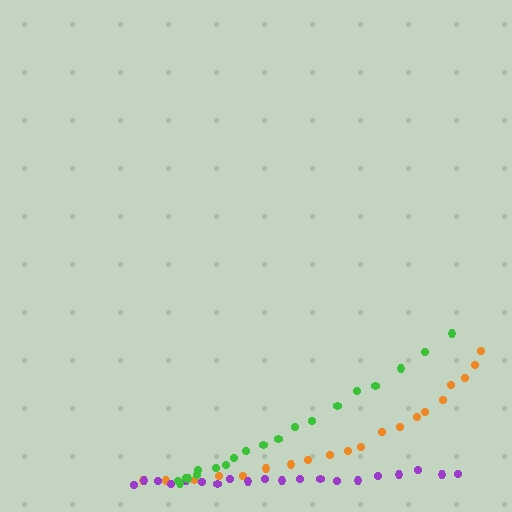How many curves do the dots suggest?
There are 3 distinct paths.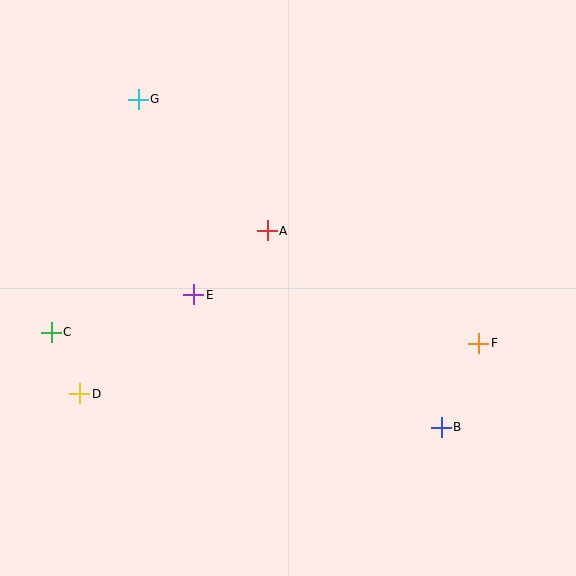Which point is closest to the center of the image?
Point A at (267, 231) is closest to the center.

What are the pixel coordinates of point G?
Point G is at (138, 99).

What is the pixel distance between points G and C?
The distance between G and C is 249 pixels.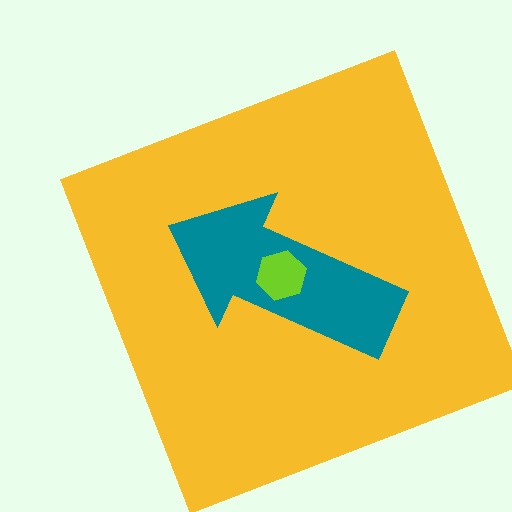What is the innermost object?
The lime hexagon.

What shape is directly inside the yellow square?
The teal arrow.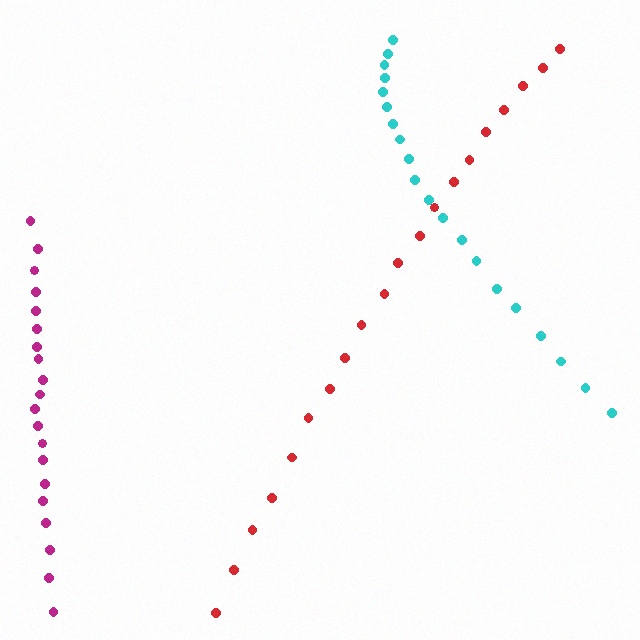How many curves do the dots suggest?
There are 3 distinct paths.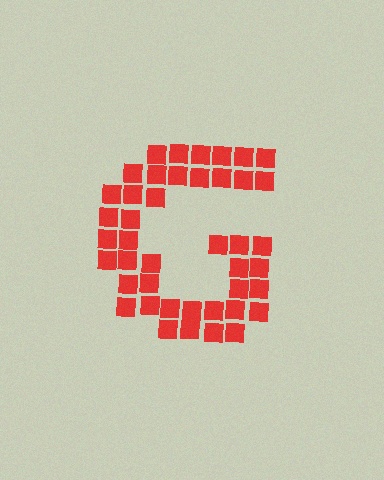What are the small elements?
The small elements are squares.